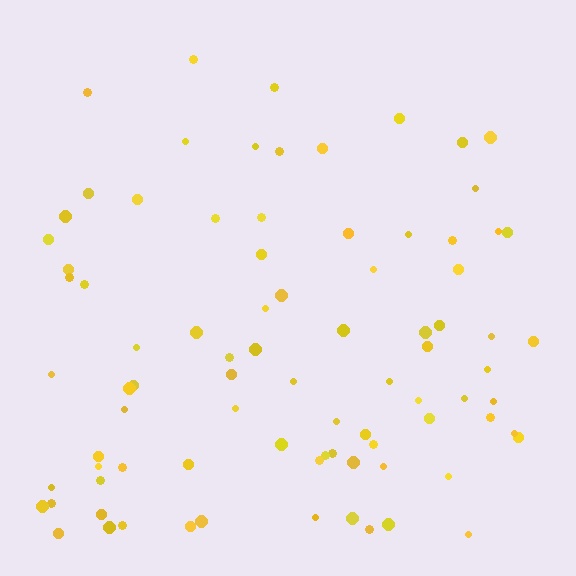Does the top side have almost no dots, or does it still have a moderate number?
Still a moderate number, just noticeably fewer than the bottom.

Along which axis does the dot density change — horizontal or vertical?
Vertical.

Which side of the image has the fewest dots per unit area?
The top.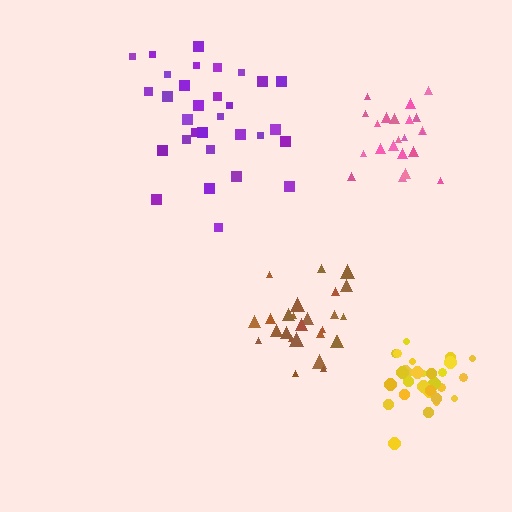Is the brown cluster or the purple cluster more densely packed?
Brown.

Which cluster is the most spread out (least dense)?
Purple.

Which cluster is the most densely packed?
Yellow.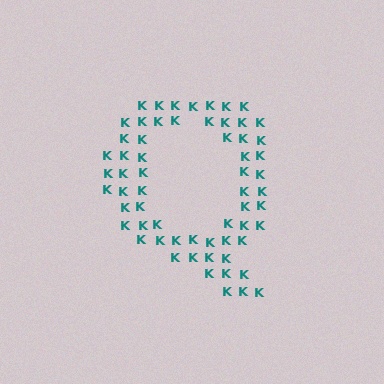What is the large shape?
The large shape is the letter Q.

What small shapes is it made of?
It is made of small letter K's.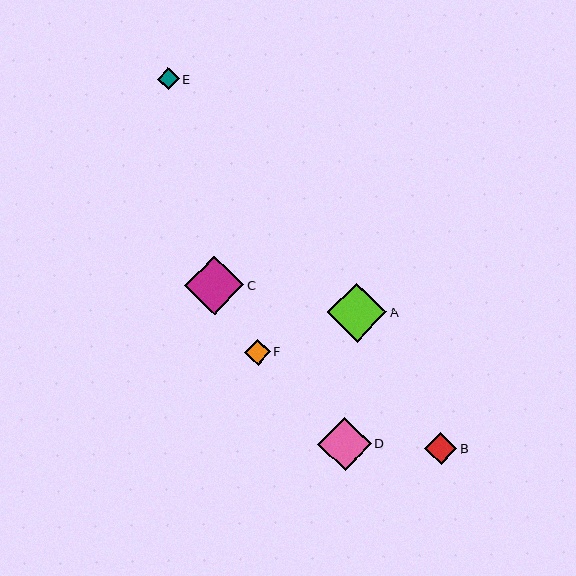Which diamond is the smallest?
Diamond E is the smallest with a size of approximately 22 pixels.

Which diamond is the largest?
Diamond A is the largest with a size of approximately 59 pixels.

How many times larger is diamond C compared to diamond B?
Diamond C is approximately 1.9 times the size of diamond B.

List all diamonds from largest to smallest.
From largest to smallest: A, C, D, B, F, E.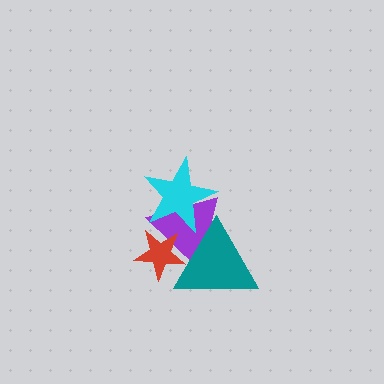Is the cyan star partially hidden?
Yes, it is partially covered by another shape.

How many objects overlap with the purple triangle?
3 objects overlap with the purple triangle.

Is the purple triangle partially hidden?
Yes, it is partially covered by another shape.